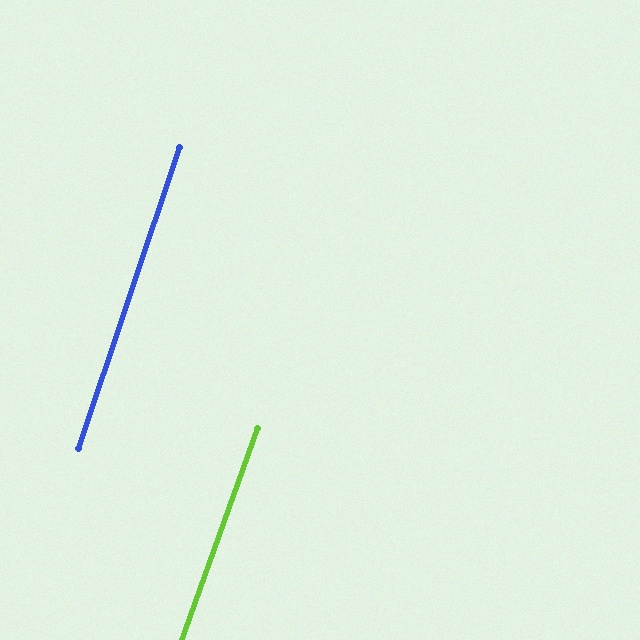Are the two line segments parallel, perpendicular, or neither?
Parallel — their directions differ by only 1.0°.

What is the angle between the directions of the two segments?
Approximately 1 degree.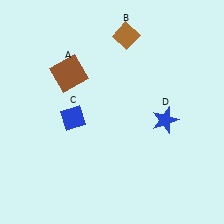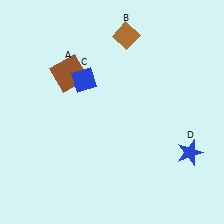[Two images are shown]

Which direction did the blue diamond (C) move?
The blue diamond (C) moved up.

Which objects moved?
The objects that moved are: the blue diamond (C), the blue star (D).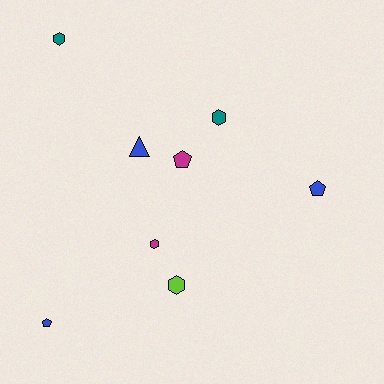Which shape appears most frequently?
Hexagon, with 4 objects.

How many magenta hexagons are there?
There is 1 magenta hexagon.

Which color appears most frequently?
Blue, with 3 objects.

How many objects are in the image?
There are 8 objects.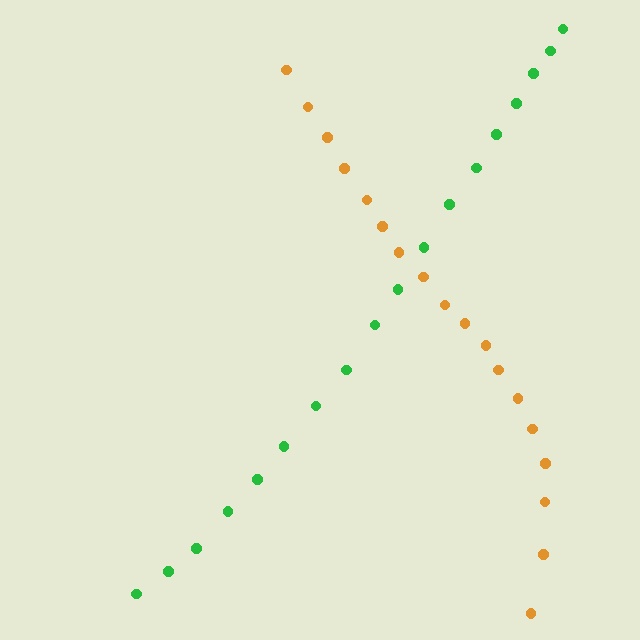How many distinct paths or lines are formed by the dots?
There are 2 distinct paths.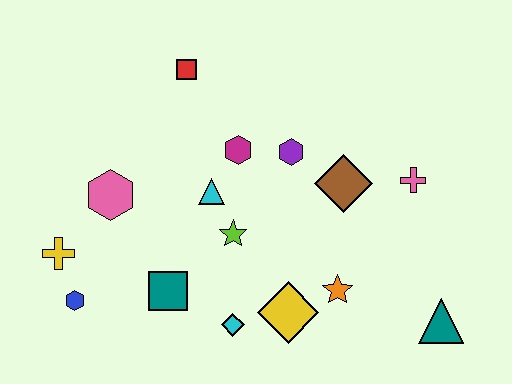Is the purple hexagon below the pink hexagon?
No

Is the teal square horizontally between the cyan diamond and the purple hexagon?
No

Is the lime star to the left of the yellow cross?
No